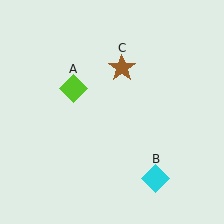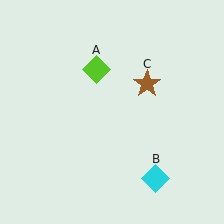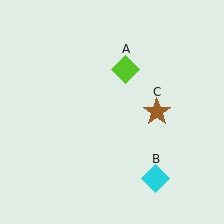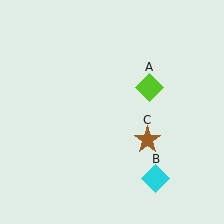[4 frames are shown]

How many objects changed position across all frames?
2 objects changed position: lime diamond (object A), brown star (object C).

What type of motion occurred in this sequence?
The lime diamond (object A), brown star (object C) rotated clockwise around the center of the scene.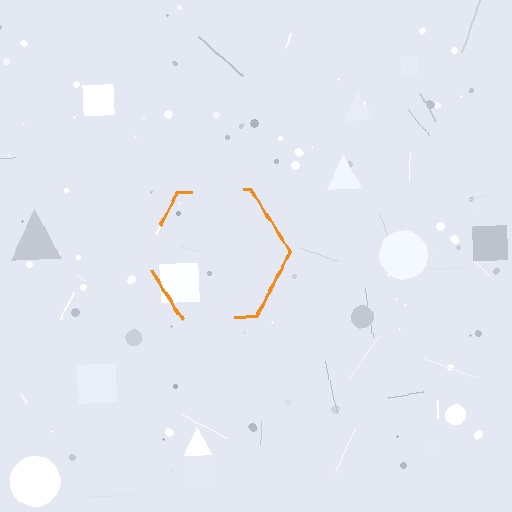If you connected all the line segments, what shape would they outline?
They would outline a hexagon.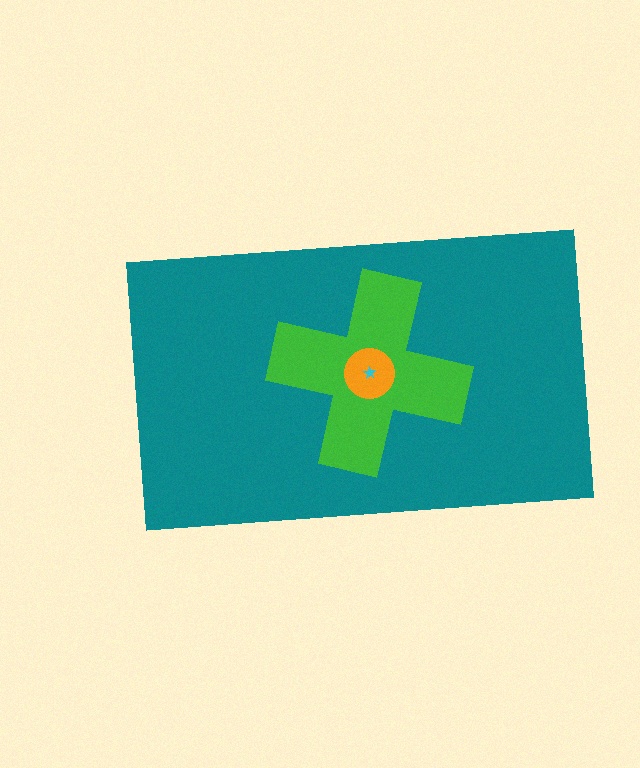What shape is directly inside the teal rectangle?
The green cross.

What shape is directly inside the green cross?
The orange circle.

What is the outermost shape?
The teal rectangle.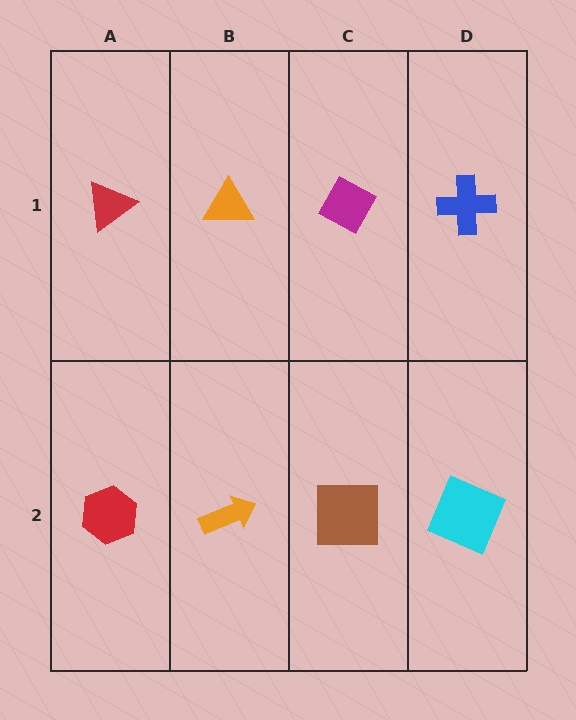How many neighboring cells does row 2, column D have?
2.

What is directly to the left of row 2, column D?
A brown square.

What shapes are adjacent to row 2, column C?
A magenta diamond (row 1, column C), an orange arrow (row 2, column B), a cyan square (row 2, column D).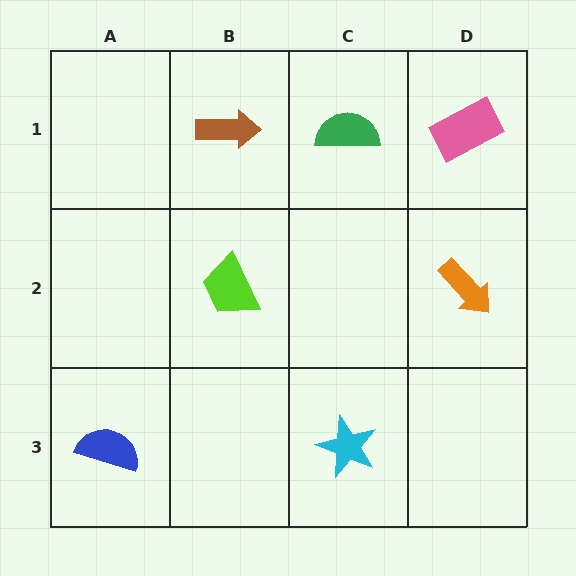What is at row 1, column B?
A brown arrow.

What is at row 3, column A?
A blue semicircle.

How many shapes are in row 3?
2 shapes.